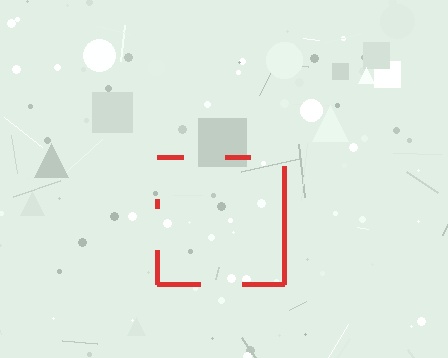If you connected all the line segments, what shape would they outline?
They would outline a square.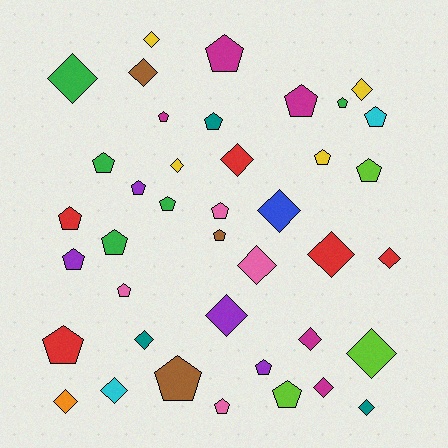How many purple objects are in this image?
There are 4 purple objects.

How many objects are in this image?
There are 40 objects.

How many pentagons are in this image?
There are 22 pentagons.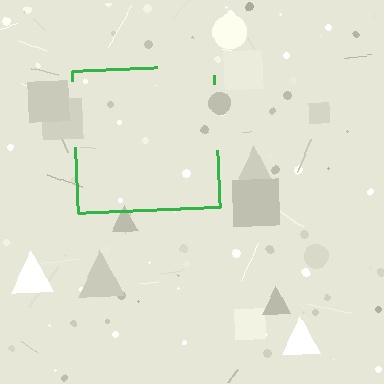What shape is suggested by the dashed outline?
The dashed outline suggests a square.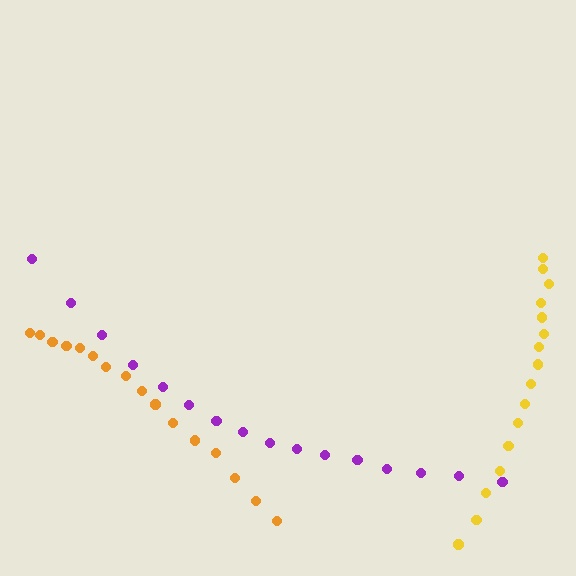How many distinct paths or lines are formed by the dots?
There are 3 distinct paths.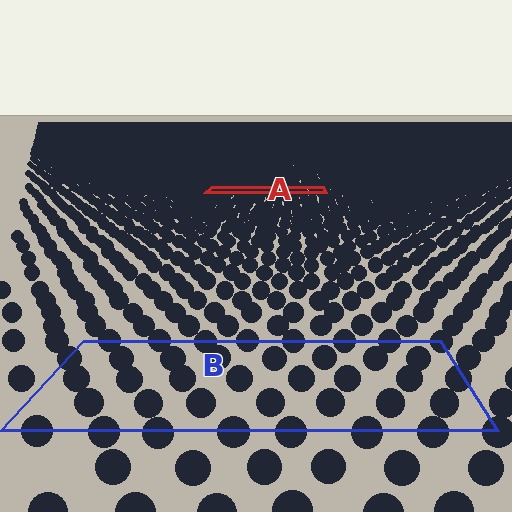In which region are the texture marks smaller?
The texture marks are smaller in region A, because it is farther away.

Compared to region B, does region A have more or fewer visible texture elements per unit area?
Region A has more texture elements per unit area — they are packed more densely because it is farther away.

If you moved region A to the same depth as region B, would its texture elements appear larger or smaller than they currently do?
They would appear larger. At a closer depth, the same texture elements are projected at a bigger on-screen size.